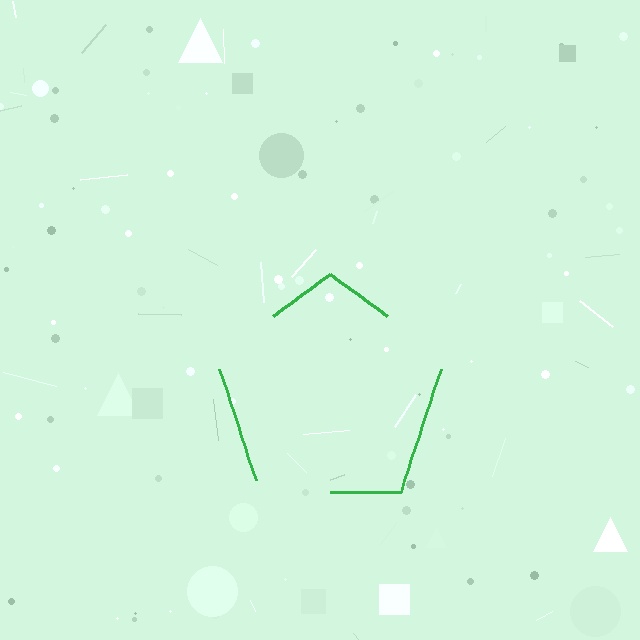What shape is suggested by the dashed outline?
The dashed outline suggests a pentagon.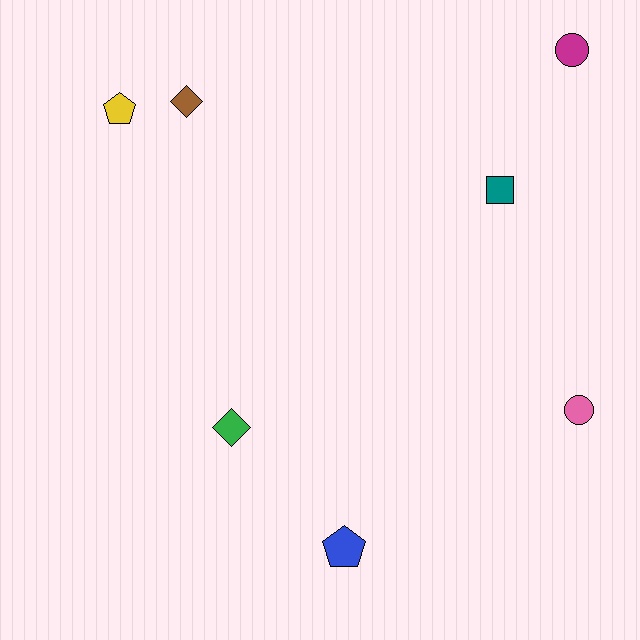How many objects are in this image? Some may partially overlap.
There are 7 objects.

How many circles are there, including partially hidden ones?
There are 2 circles.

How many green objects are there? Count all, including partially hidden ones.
There is 1 green object.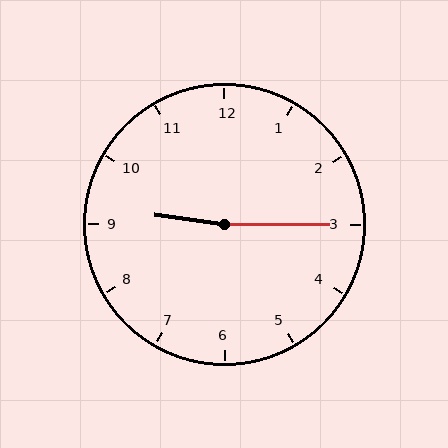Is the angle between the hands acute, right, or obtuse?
It is obtuse.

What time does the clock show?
9:15.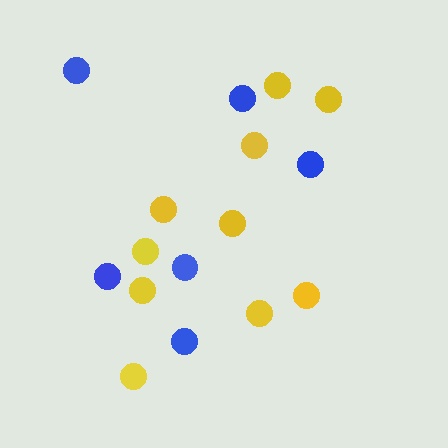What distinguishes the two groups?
There are 2 groups: one group of blue circles (6) and one group of yellow circles (10).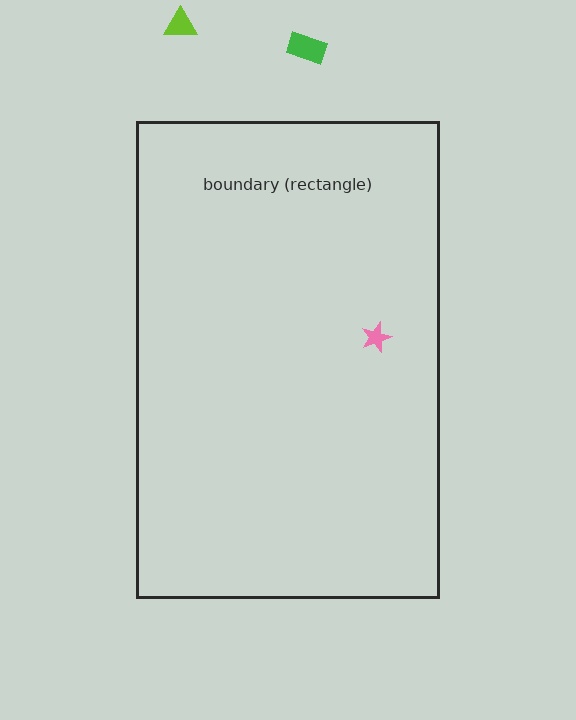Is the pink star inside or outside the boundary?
Inside.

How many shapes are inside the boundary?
1 inside, 2 outside.